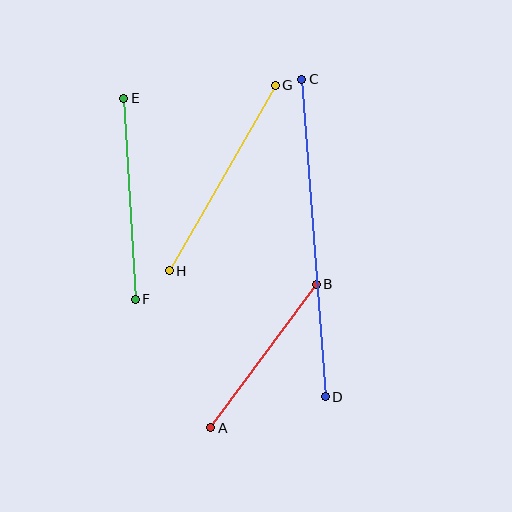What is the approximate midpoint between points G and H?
The midpoint is at approximately (222, 178) pixels.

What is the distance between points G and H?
The distance is approximately 213 pixels.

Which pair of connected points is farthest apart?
Points C and D are farthest apart.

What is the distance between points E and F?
The distance is approximately 201 pixels.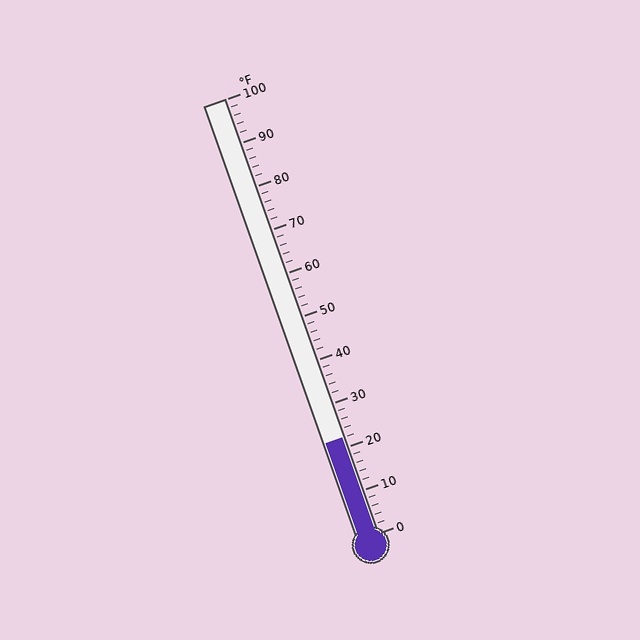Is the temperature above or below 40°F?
The temperature is below 40°F.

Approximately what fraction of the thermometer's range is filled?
The thermometer is filled to approximately 20% of its range.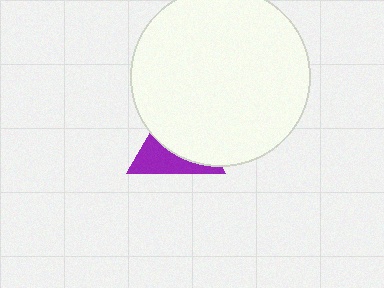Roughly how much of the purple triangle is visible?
A small part of it is visible (roughly 39%).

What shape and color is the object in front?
The object in front is a white circle.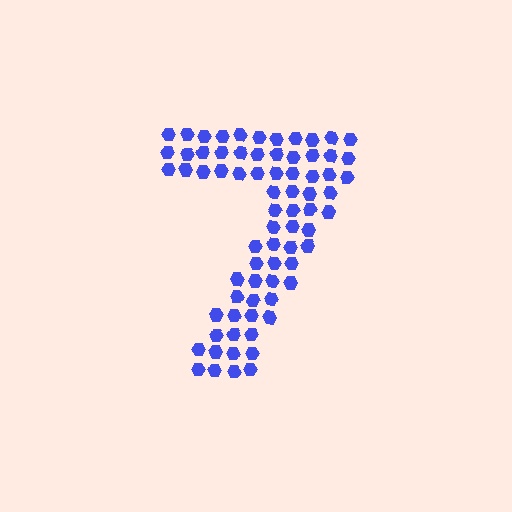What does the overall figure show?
The overall figure shows the digit 7.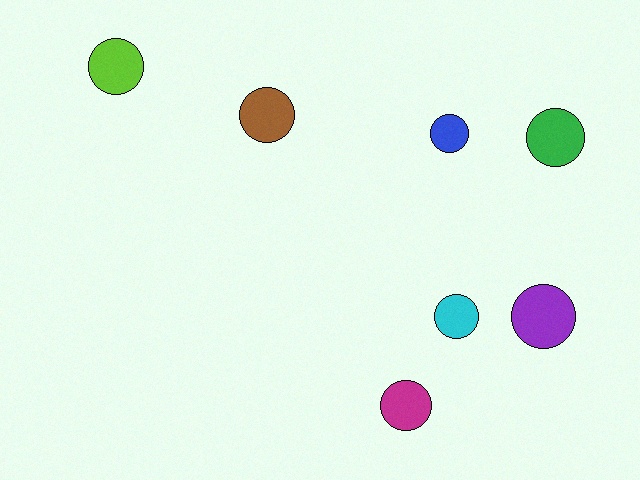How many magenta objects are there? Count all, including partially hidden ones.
There is 1 magenta object.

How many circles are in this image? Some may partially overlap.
There are 7 circles.